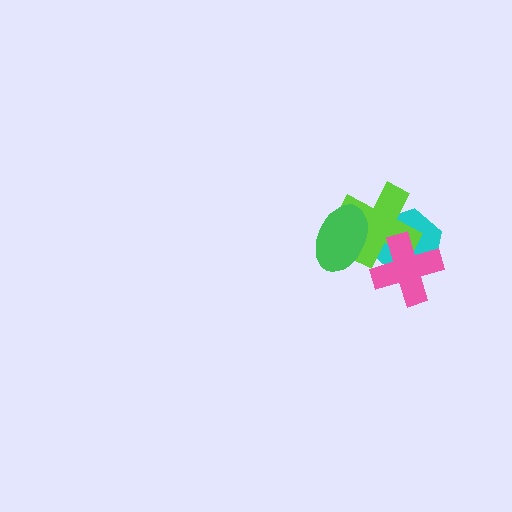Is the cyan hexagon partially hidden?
Yes, it is partially covered by another shape.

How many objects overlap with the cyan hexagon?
2 objects overlap with the cyan hexagon.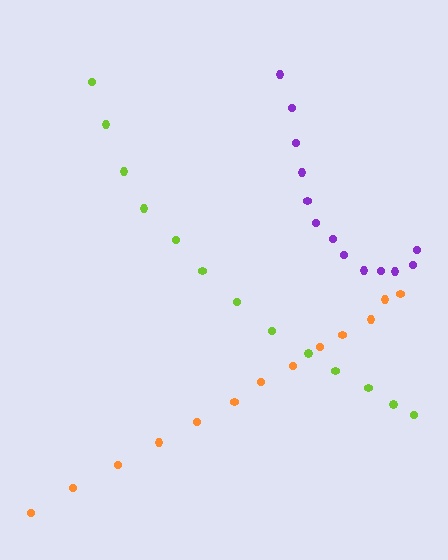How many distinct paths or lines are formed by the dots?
There are 3 distinct paths.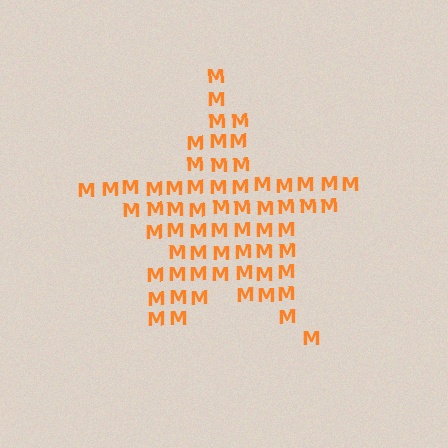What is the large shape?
The large shape is a star.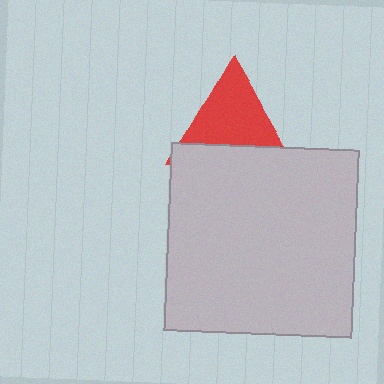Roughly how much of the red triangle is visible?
Most of it is visible (roughly 65%).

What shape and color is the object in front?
The object in front is a light gray square.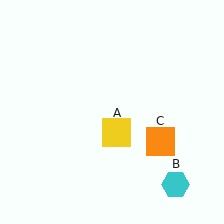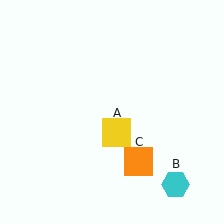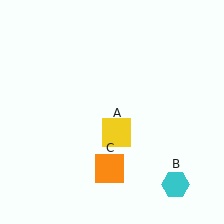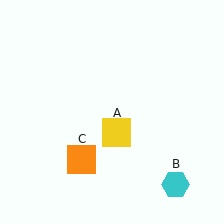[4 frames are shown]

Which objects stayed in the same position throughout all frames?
Yellow square (object A) and cyan hexagon (object B) remained stationary.